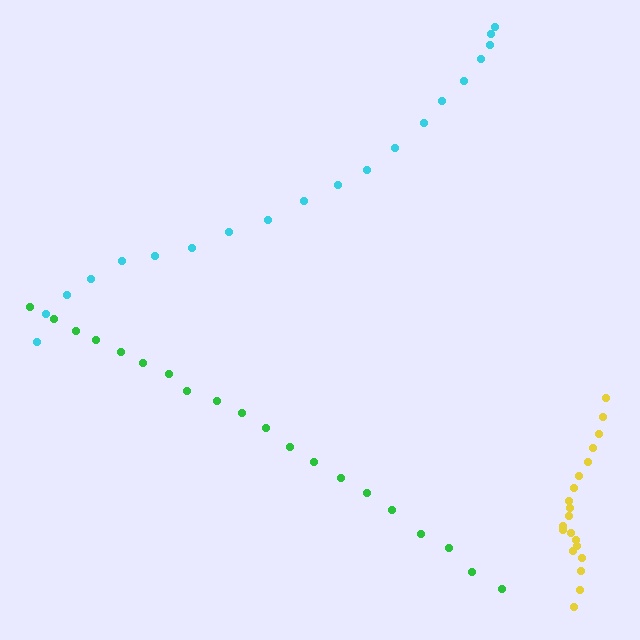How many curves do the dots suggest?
There are 3 distinct paths.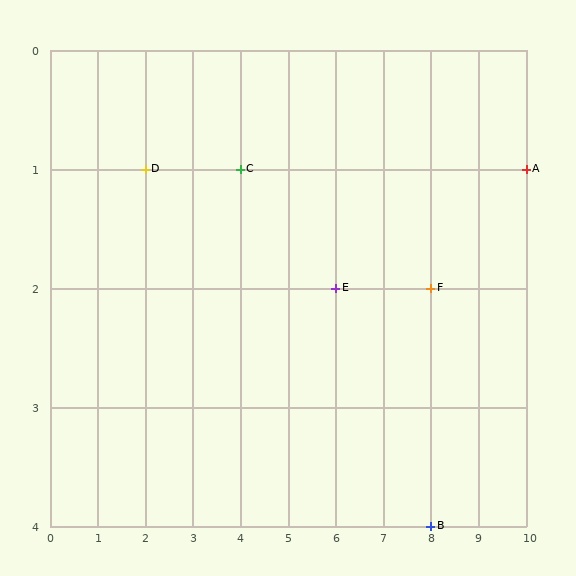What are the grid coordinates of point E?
Point E is at grid coordinates (6, 2).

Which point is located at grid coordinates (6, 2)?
Point E is at (6, 2).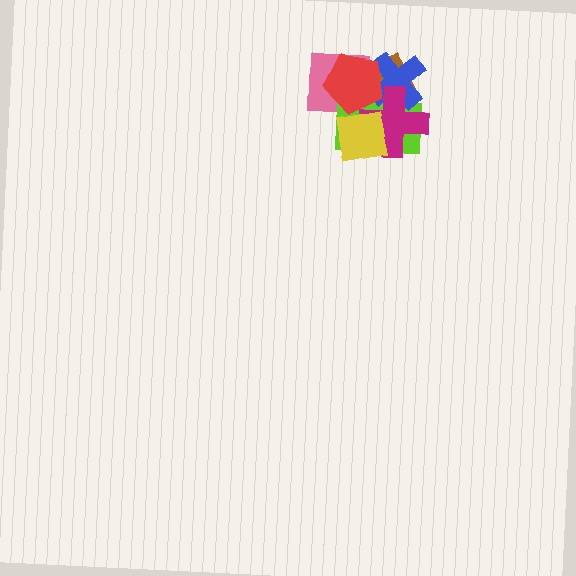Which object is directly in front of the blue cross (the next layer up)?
The red pentagon is directly in front of the blue cross.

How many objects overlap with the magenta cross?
6 objects overlap with the magenta cross.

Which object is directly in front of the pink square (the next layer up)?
The lime rectangle is directly in front of the pink square.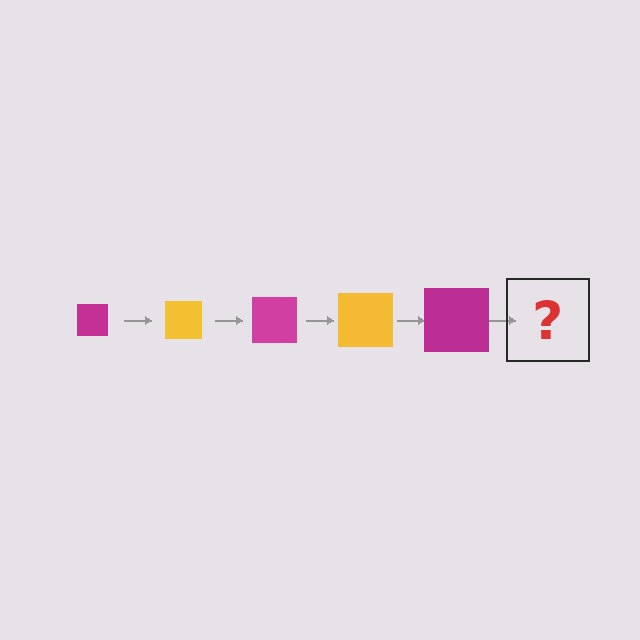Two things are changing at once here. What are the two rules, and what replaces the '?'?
The two rules are that the square grows larger each step and the color cycles through magenta and yellow. The '?' should be a yellow square, larger than the previous one.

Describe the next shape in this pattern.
It should be a yellow square, larger than the previous one.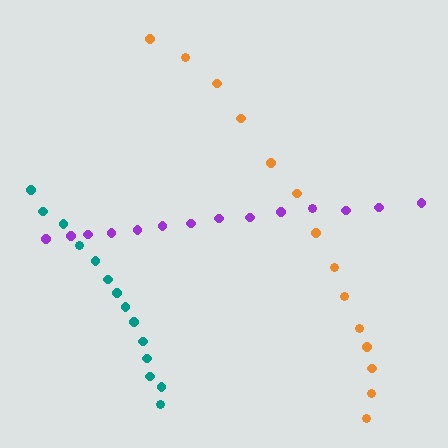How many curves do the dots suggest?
There are 3 distinct paths.